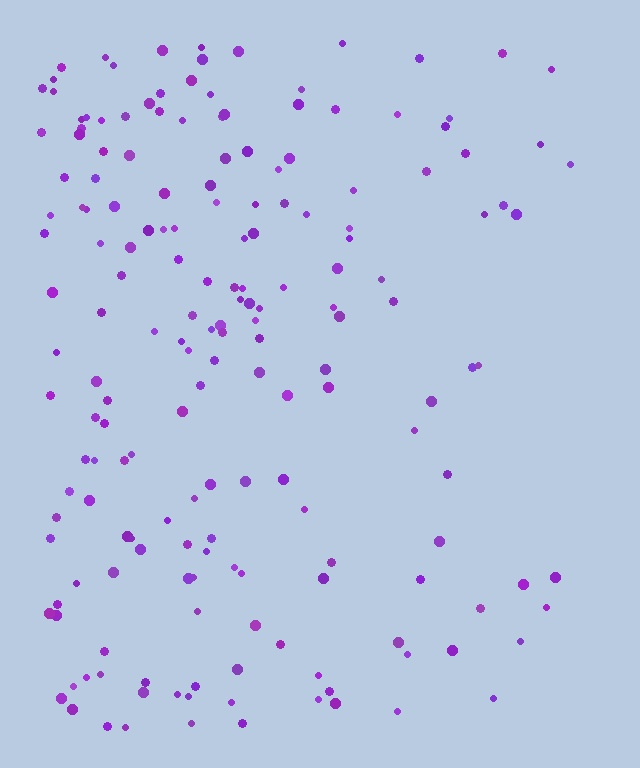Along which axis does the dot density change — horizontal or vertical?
Horizontal.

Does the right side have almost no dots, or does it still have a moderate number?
Still a moderate number, just noticeably fewer than the left.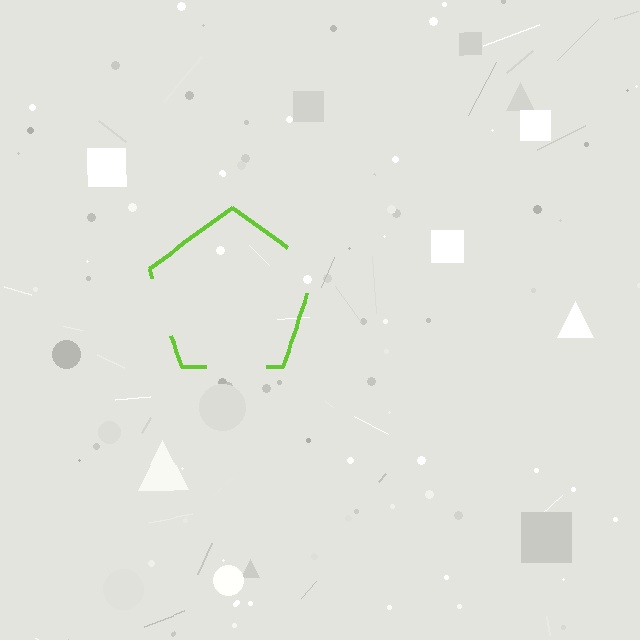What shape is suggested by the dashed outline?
The dashed outline suggests a pentagon.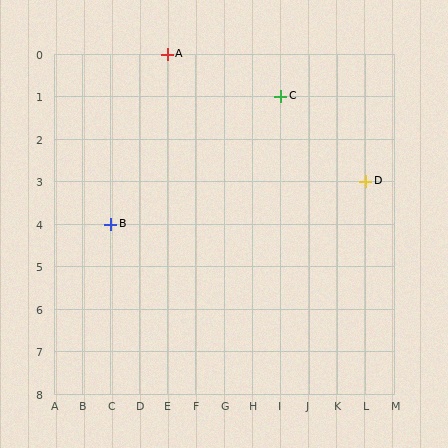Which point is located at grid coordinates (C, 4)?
Point B is at (C, 4).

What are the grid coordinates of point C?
Point C is at grid coordinates (I, 1).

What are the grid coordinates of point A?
Point A is at grid coordinates (E, 0).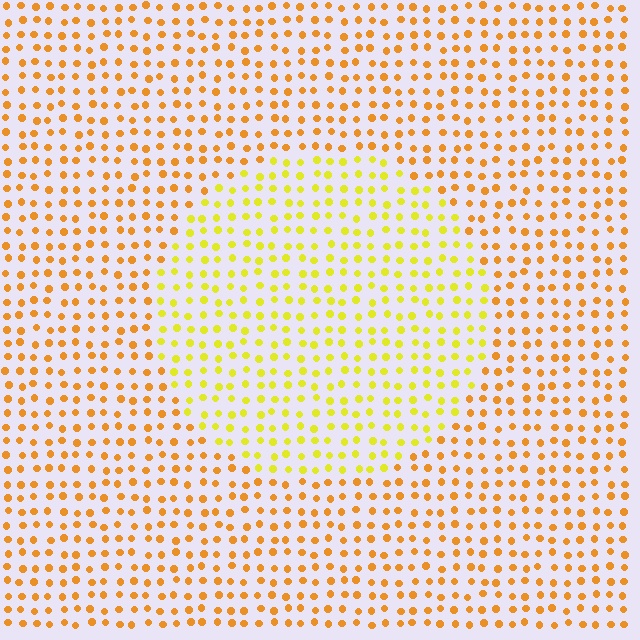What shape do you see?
I see a circle.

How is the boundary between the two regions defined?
The boundary is defined purely by a slight shift in hue (about 30 degrees). Spacing, size, and orientation are identical on both sides.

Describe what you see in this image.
The image is filled with small orange elements in a uniform arrangement. A circle-shaped region is visible where the elements are tinted to a slightly different hue, forming a subtle color boundary.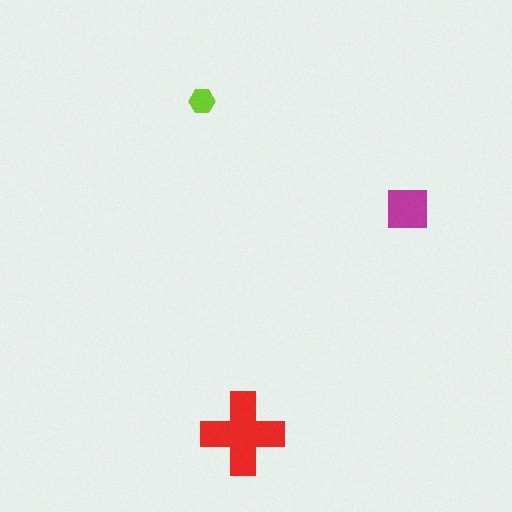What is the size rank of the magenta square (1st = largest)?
2nd.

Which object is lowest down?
The red cross is bottommost.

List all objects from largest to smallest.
The red cross, the magenta square, the lime hexagon.